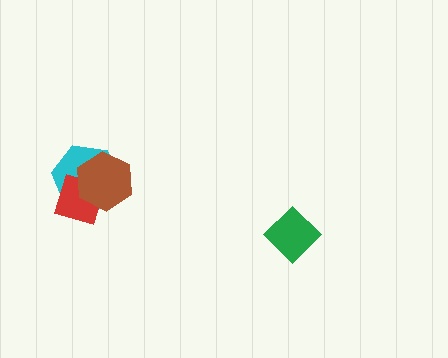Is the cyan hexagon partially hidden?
Yes, it is partially covered by another shape.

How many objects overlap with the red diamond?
2 objects overlap with the red diamond.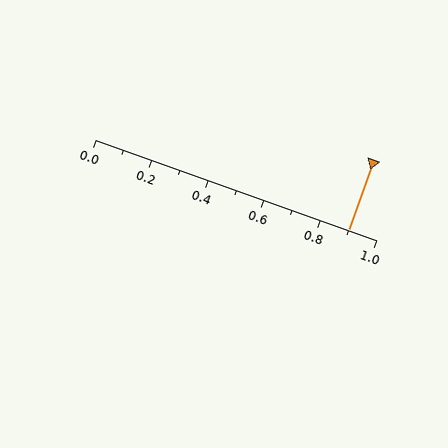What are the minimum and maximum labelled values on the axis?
The axis runs from 0.0 to 1.0.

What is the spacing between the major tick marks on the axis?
The major ticks are spaced 0.2 apart.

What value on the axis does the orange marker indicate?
The marker indicates approximately 0.9.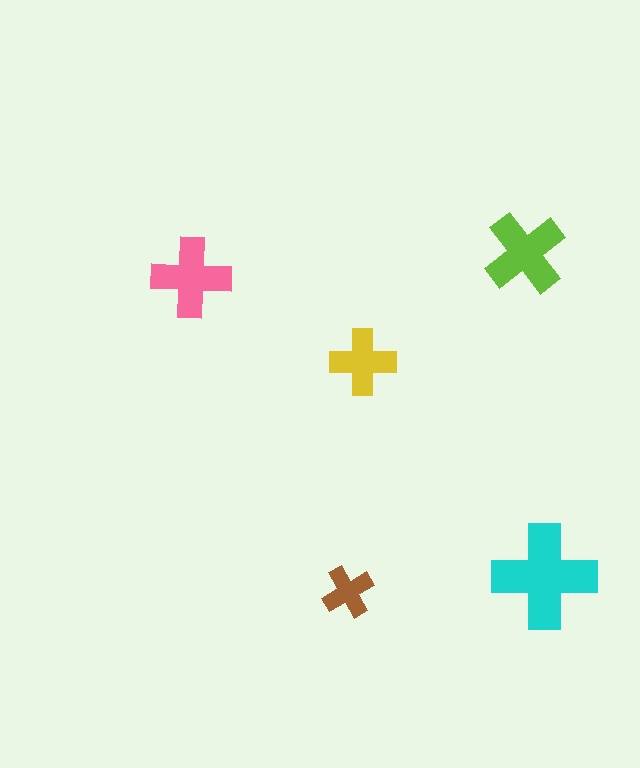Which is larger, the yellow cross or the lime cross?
The lime one.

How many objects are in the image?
There are 5 objects in the image.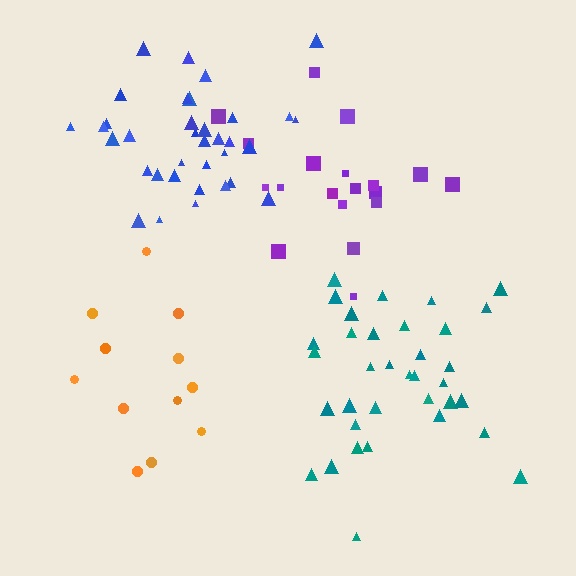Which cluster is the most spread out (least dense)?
Orange.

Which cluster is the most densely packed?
Blue.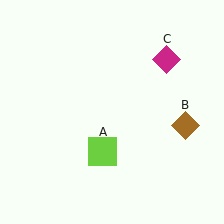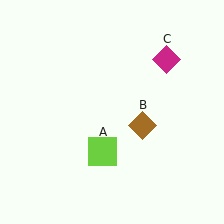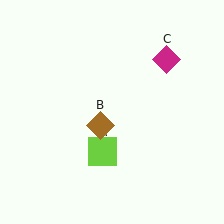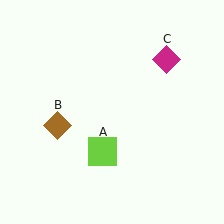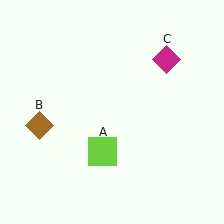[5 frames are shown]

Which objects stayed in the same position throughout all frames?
Lime square (object A) and magenta diamond (object C) remained stationary.